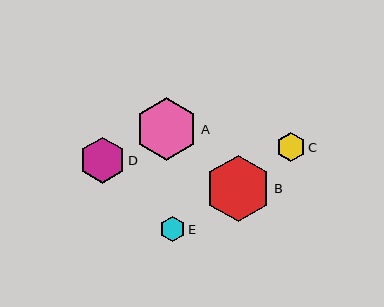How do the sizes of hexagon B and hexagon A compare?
Hexagon B and hexagon A are approximately the same size.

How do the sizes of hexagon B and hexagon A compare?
Hexagon B and hexagon A are approximately the same size.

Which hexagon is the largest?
Hexagon B is the largest with a size of approximately 66 pixels.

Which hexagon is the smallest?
Hexagon E is the smallest with a size of approximately 25 pixels.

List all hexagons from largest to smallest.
From largest to smallest: B, A, D, C, E.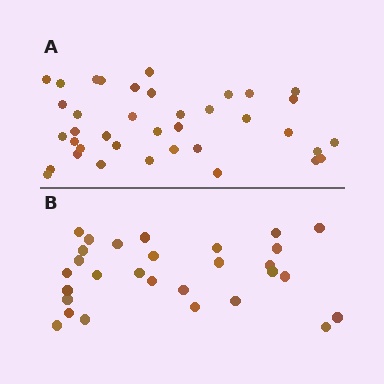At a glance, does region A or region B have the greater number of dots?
Region A (the top region) has more dots.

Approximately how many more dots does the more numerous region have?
Region A has roughly 8 or so more dots than region B.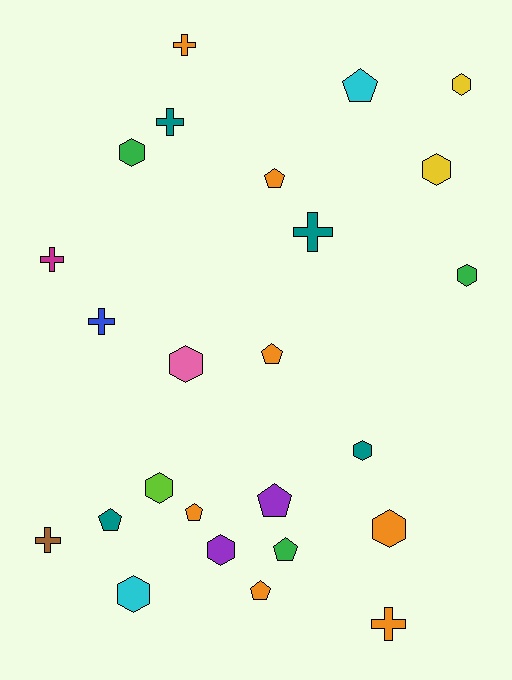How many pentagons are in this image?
There are 8 pentagons.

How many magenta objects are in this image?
There is 1 magenta object.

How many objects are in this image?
There are 25 objects.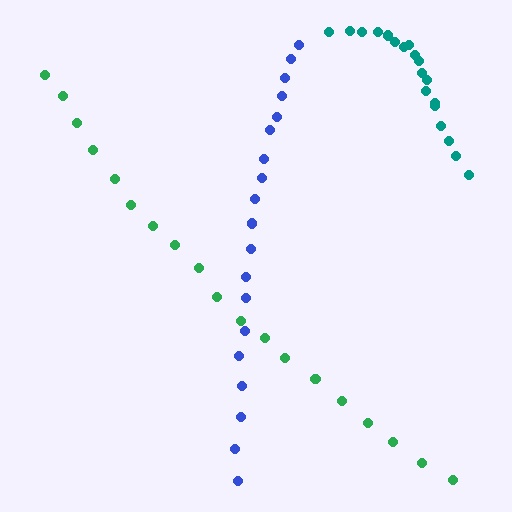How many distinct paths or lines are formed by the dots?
There are 3 distinct paths.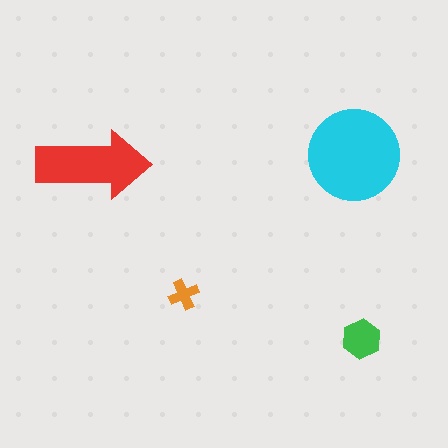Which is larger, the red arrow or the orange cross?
The red arrow.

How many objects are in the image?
There are 4 objects in the image.